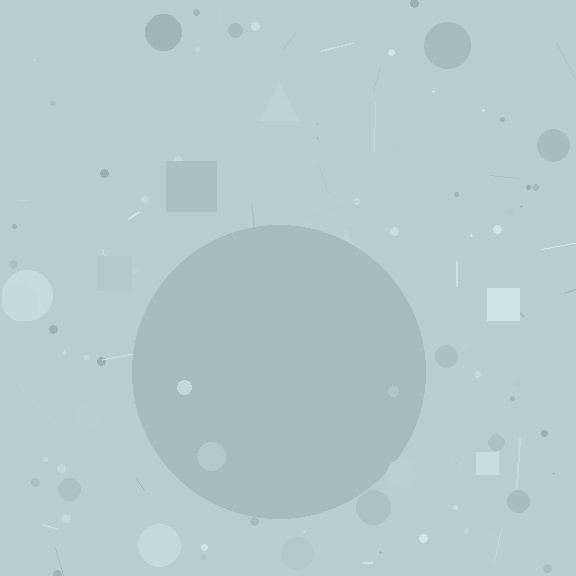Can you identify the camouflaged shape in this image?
The camouflaged shape is a circle.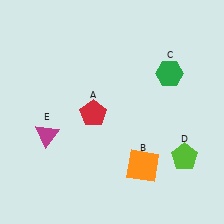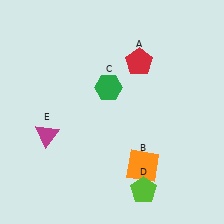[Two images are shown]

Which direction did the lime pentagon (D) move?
The lime pentagon (D) moved left.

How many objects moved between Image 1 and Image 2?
3 objects moved between the two images.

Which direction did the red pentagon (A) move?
The red pentagon (A) moved up.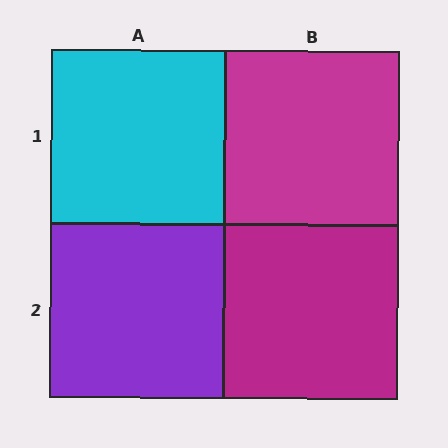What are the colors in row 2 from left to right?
Purple, magenta.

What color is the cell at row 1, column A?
Cyan.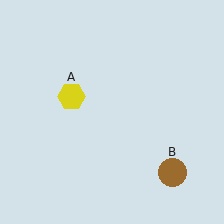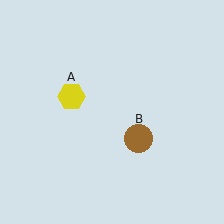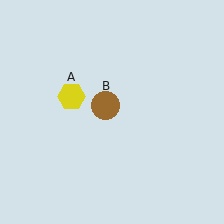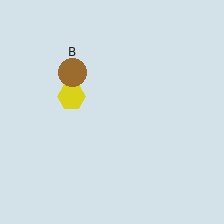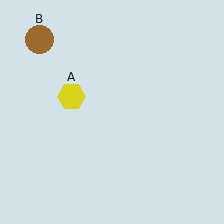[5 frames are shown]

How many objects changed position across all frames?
1 object changed position: brown circle (object B).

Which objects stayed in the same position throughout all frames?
Yellow hexagon (object A) remained stationary.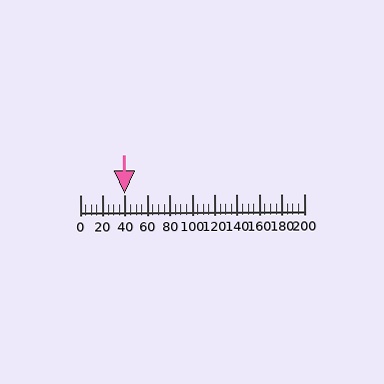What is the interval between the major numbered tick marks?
The major tick marks are spaced 20 units apart.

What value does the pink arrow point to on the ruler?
The pink arrow points to approximately 40.